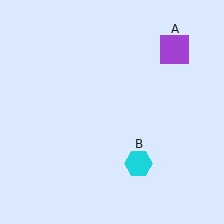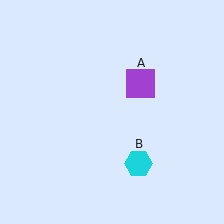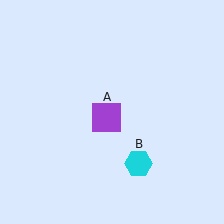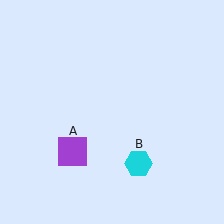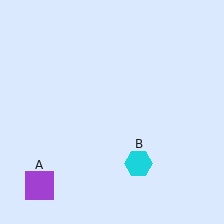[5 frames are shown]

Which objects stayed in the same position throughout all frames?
Cyan hexagon (object B) remained stationary.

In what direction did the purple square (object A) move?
The purple square (object A) moved down and to the left.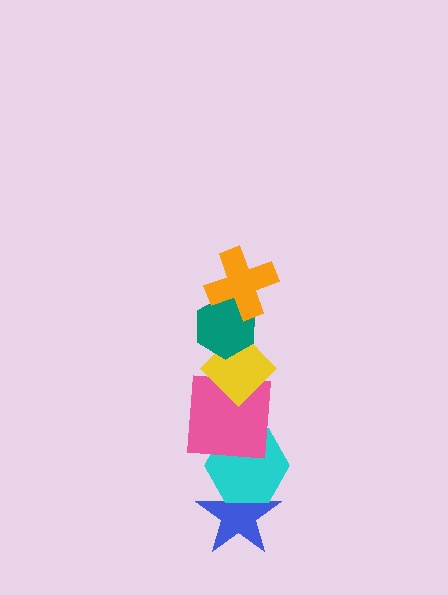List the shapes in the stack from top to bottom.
From top to bottom: the orange cross, the teal hexagon, the yellow diamond, the pink square, the cyan hexagon, the blue star.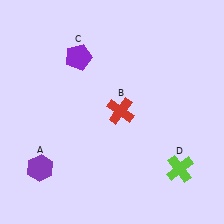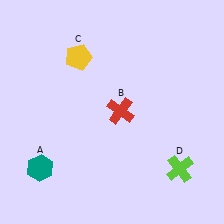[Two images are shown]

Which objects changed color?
A changed from purple to teal. C changed from purple to yellow.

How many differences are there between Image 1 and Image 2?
There are 2 differences between the two images.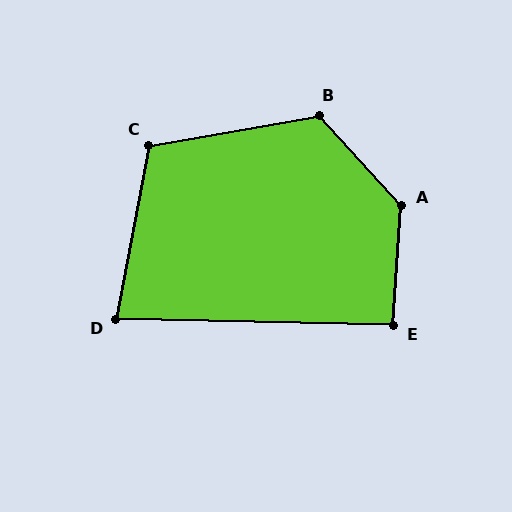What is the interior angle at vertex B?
Approximately 122 degrees (obtuse).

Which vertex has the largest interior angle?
A, at approximately 134 degrees.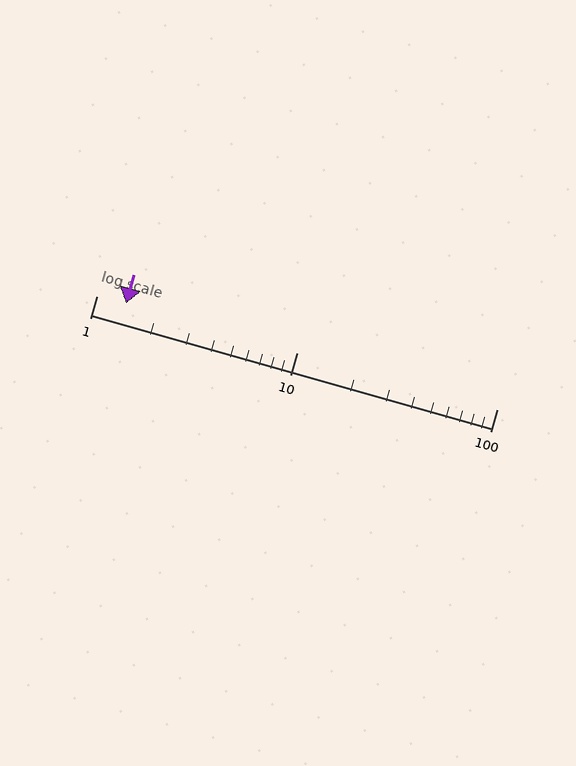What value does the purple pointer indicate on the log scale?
The pointer indicates approximately 1.4.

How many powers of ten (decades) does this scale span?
The scale spans 2 decades, from 1 to 100.